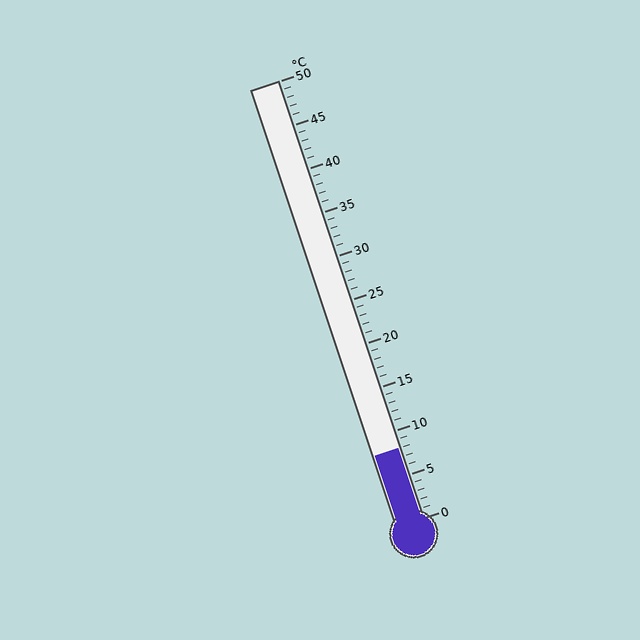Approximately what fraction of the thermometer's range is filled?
The thermometer is filled to approximately 15% of its range.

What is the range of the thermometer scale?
The thermometer scale ranges from 0°C to 50°C.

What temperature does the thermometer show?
The thermometer shows approximately 8°C.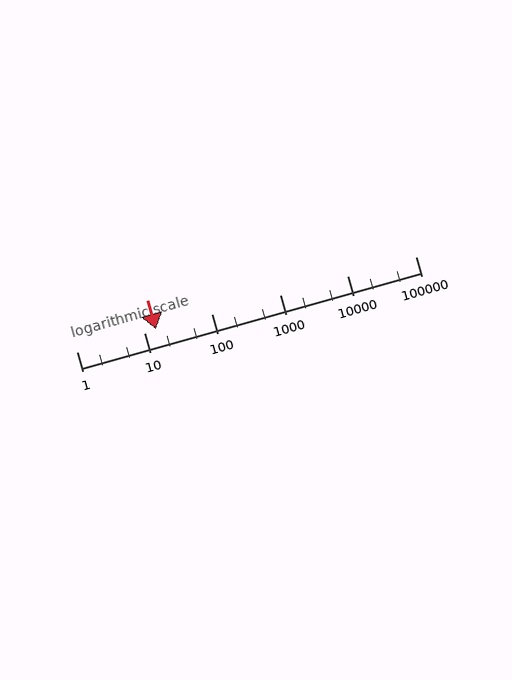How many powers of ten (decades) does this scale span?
The scale spans 5 decades, from 1 to 100000.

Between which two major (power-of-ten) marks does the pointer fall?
The pointer is between 10 and 100.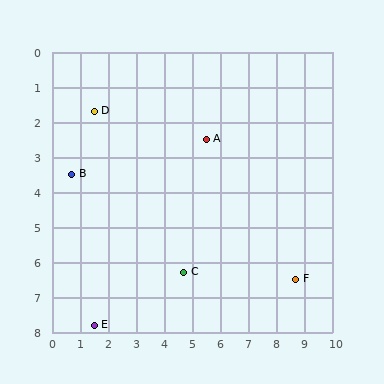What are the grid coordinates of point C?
Point C is at approximately (4.7, 6.3).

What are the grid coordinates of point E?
Point E is at approximately (1.5, 7.8).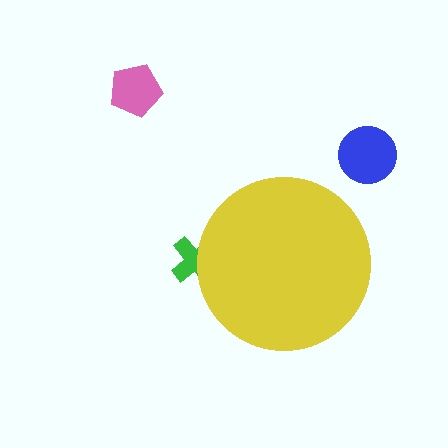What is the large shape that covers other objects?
A yellow circle.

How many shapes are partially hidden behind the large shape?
1 shape is partially hidden.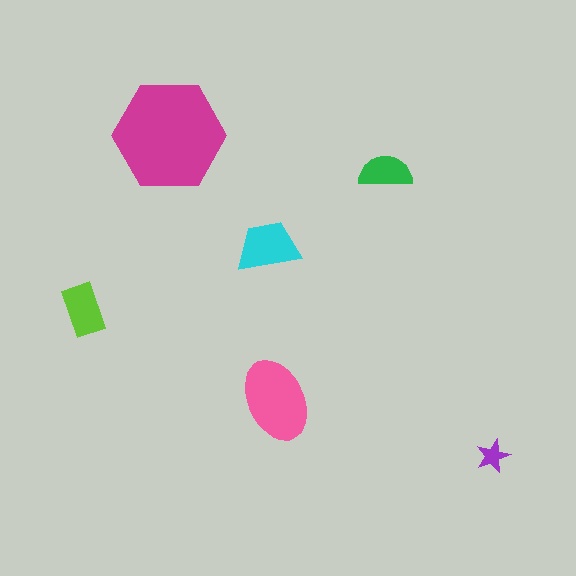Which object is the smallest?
The purple star.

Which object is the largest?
The magenta hexagon.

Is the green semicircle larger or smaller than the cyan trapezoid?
Smaller.